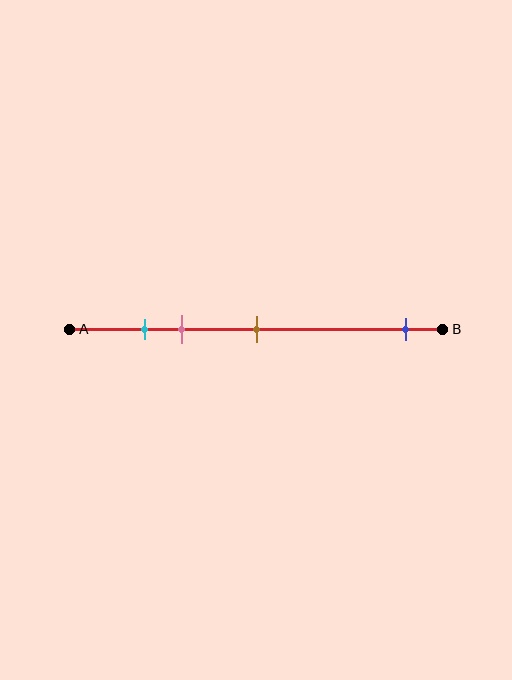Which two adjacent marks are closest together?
The cyan and pink marks are the closest adjacent pair.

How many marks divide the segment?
There are 4 marks dividing the segment.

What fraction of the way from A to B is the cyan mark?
The cyan mark is approximately 20% (0.2) of the way from A to B.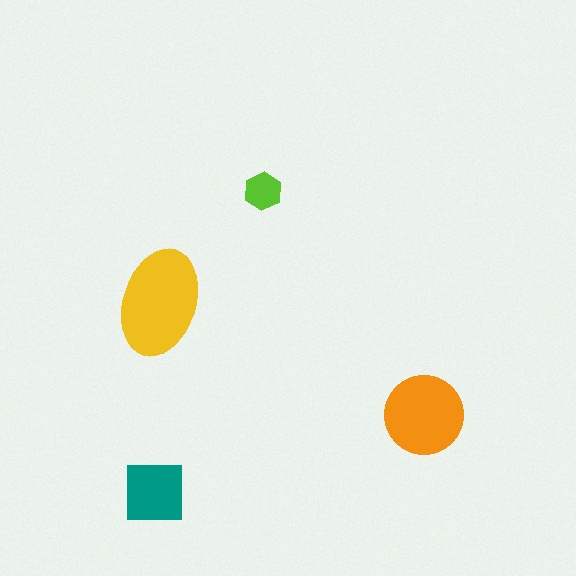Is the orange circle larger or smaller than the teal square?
Larger.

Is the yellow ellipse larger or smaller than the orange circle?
Larger.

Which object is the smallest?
The lime hexagon.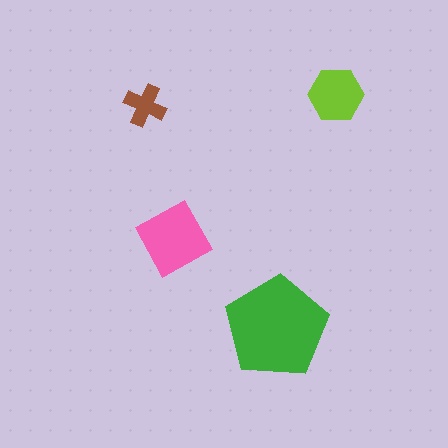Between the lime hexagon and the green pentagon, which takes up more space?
The green pentagon.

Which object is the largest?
The green pentagon.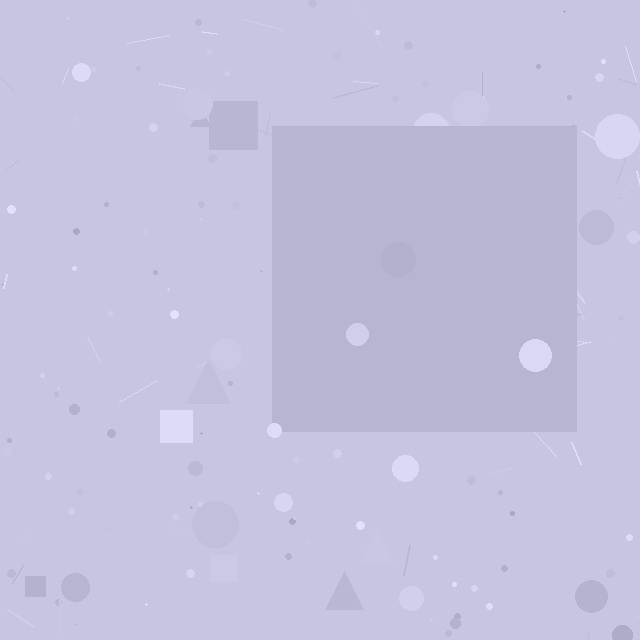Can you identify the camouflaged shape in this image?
The camouflaged shape is a square.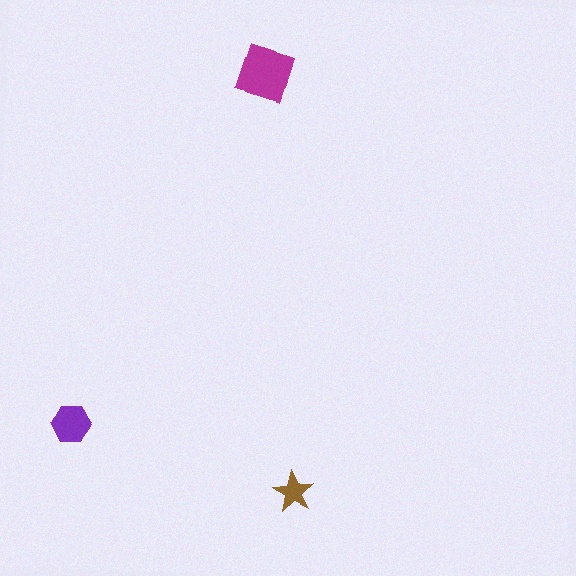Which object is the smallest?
The brown star.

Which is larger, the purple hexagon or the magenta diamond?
The magenta diamond.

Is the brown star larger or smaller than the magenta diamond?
Smaller.